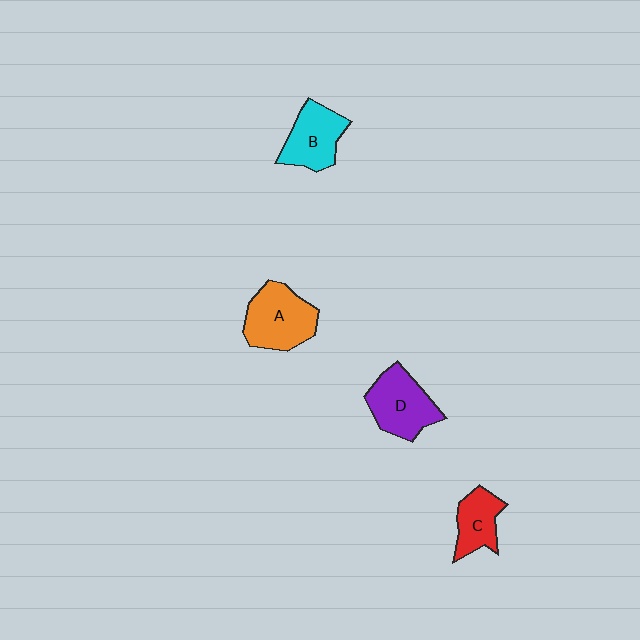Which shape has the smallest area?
Shape C (red).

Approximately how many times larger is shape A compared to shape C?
Approximately 1.5 times.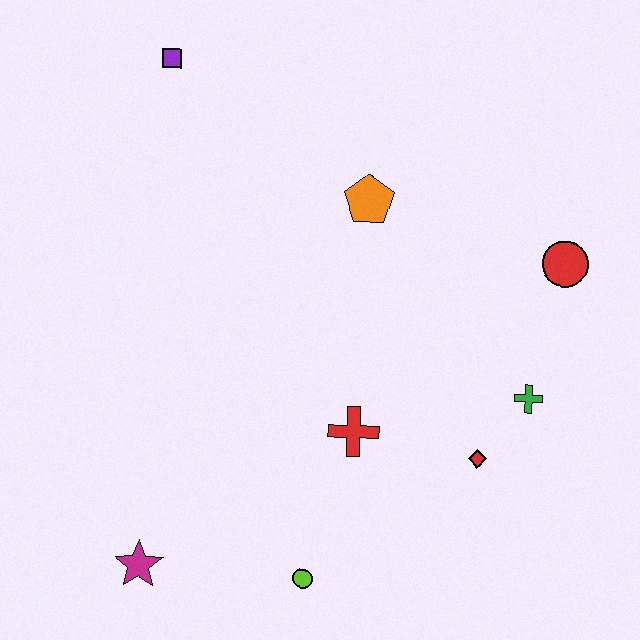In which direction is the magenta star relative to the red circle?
The magenta star is to the left of the red circle.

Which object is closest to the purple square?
The orange pentagon is closest to the purple square.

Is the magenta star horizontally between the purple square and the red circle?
No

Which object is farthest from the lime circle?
The purple square is farthest from the lime circle.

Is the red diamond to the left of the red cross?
No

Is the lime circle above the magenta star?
No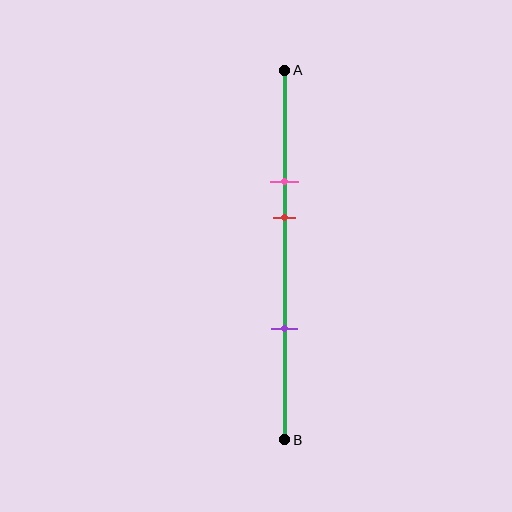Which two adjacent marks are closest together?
The pink and red marks are the closest adjacent pair.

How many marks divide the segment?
There are 3 marks dividing the segment.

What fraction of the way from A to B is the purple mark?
The purple mark is approximately 70% (0.7) of the way from A to B.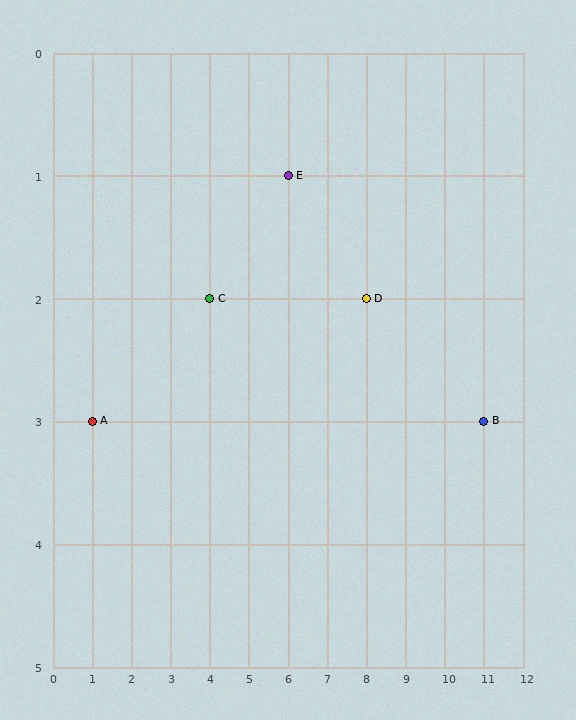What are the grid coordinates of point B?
Point B is at grid coordinates (11, 3).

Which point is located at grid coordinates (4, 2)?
Point C is at (4, 2).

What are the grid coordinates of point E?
Point E is at grid coordinates (6, 1).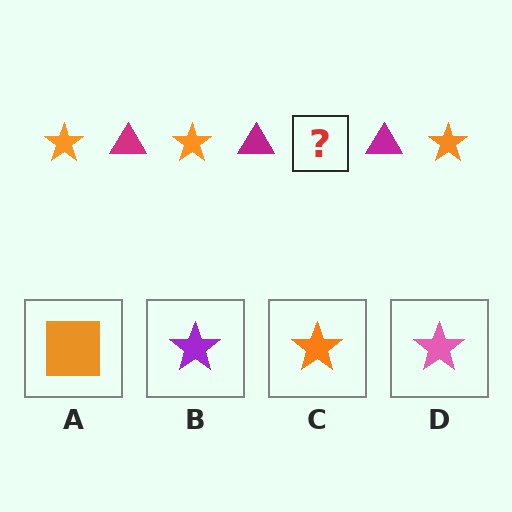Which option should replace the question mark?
Option C.